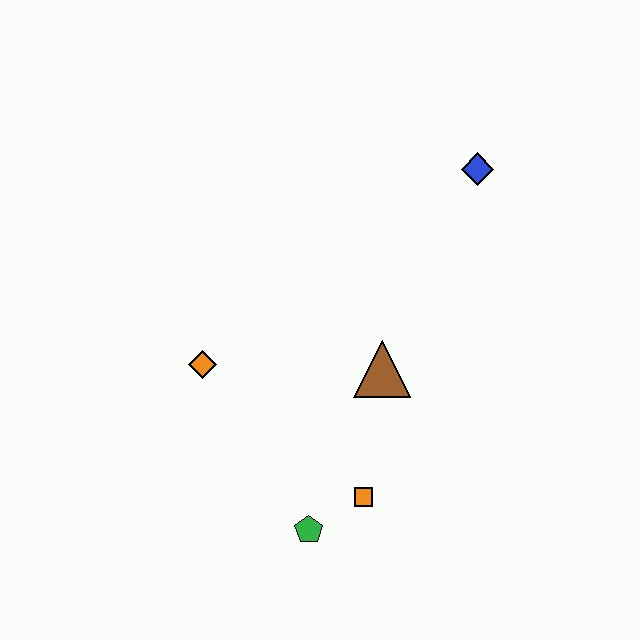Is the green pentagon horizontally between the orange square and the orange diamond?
Yes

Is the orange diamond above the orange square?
Yes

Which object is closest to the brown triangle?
The orange square is closest to the brown triangle.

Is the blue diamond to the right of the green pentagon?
Yes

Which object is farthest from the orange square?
The blue diamond is farthest from the orange square.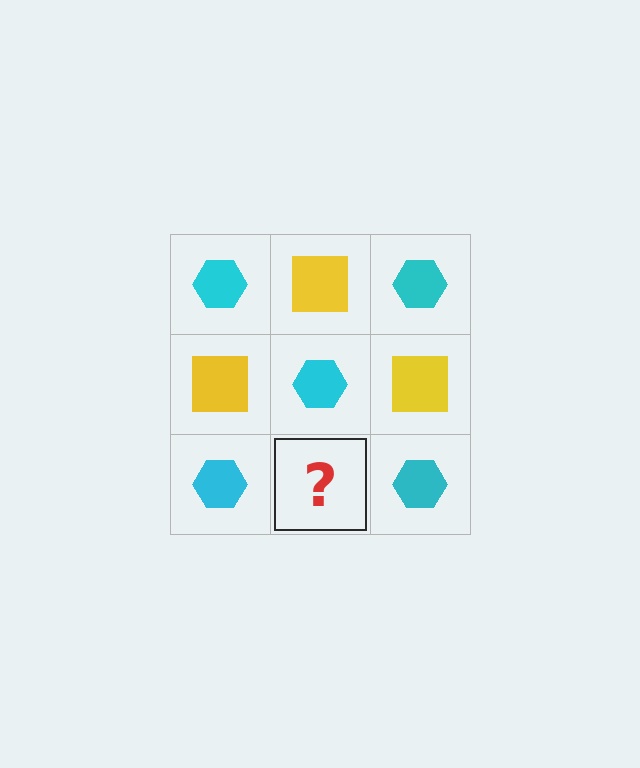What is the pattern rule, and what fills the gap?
The rule is that it alternates cyan hexagon and yellow square in a checkerboard pattern. The gap should be filled with a yellow square.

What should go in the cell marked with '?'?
The missing cell should contain a yellow square.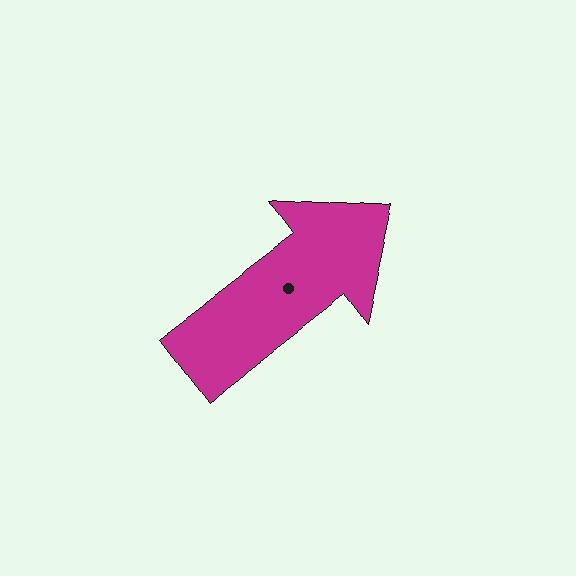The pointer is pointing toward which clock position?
Roughly 2 o'clock.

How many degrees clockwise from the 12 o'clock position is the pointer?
Approximately 53 degrees.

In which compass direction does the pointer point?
Northeast.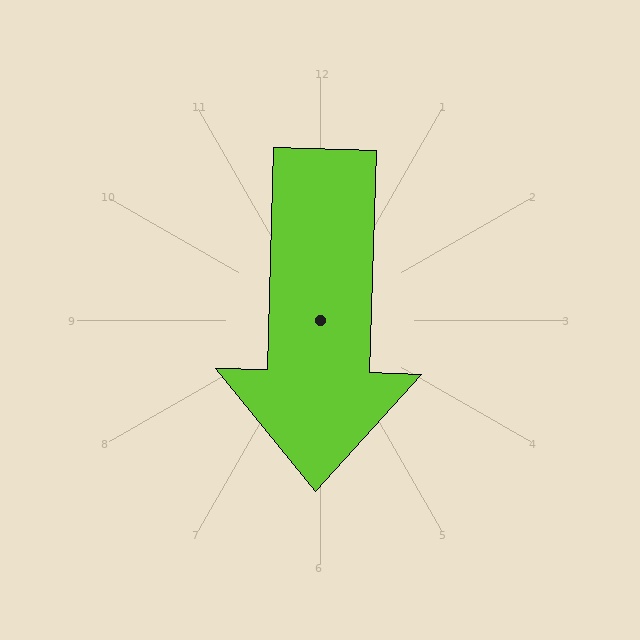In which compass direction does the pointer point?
South.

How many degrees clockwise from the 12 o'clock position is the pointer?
Approximately 182 degrees.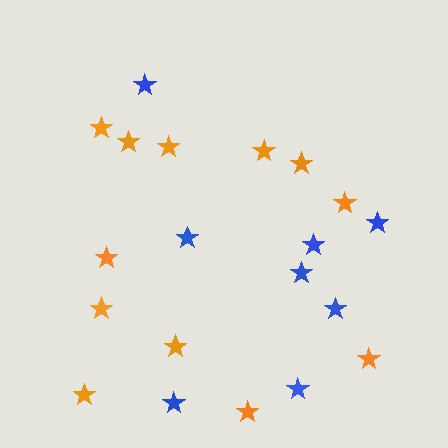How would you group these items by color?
There are 2 groups: one group of orange stars (12) and one group of blue stars (8).